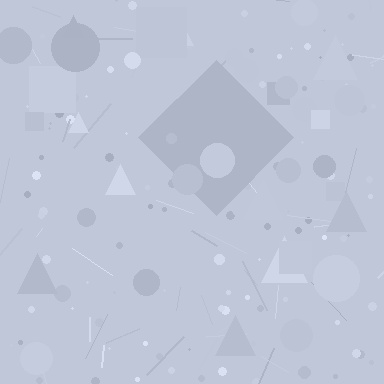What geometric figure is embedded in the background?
A diamond is embedded in the background.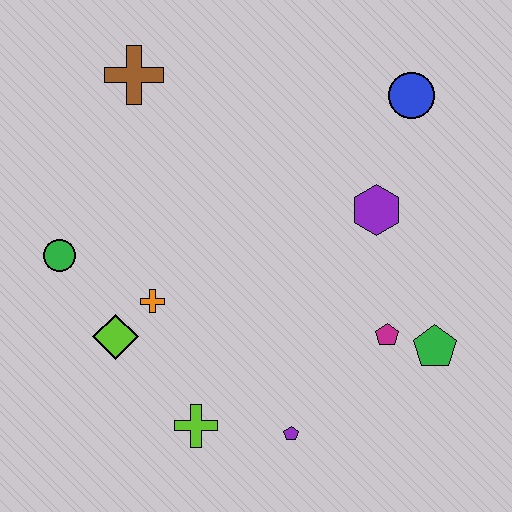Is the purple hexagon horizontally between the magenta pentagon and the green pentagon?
No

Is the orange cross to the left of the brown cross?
No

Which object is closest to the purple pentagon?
The lime cross is closest to the purple pentagon.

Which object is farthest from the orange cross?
The blue circle is farthest from the orange cross.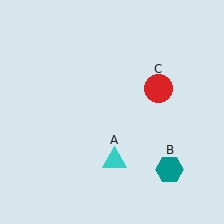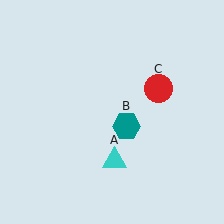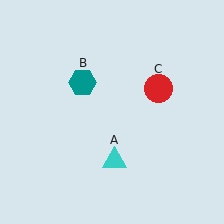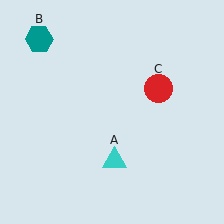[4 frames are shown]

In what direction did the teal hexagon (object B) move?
The teal hexagon (object B) moved up and to the left.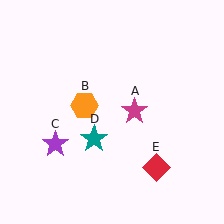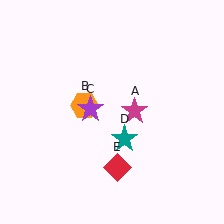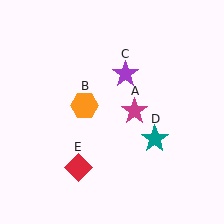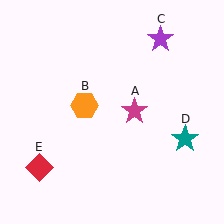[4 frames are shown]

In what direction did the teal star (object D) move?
The teal star (object D) moved right.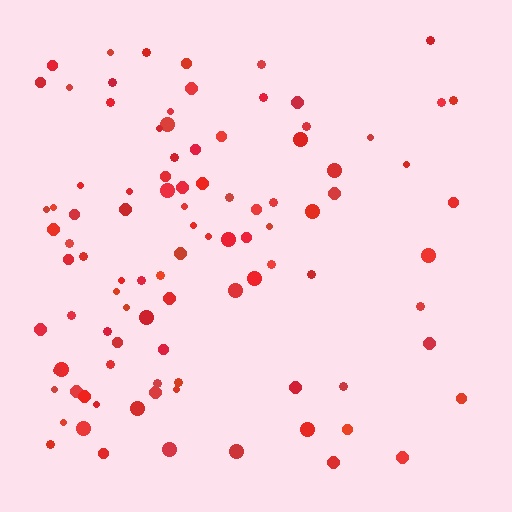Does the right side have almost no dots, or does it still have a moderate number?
Still a moderate number, just noticeably fewer than the left.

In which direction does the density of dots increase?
From right to left, with the left side densest.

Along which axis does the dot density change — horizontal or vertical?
Horizontal.